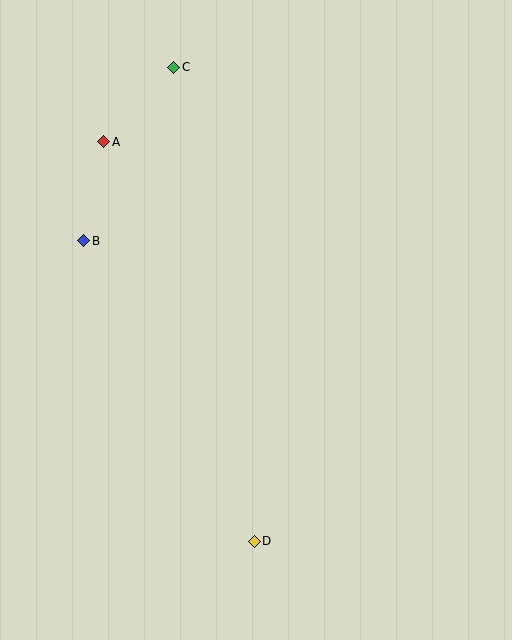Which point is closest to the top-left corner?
Point A is closest to the top-left corner.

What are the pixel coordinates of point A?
Point A is at (104, 142).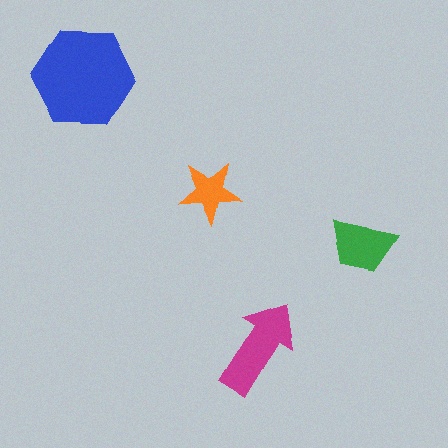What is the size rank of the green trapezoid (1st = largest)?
3rd.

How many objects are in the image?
There are 4 objects in the image.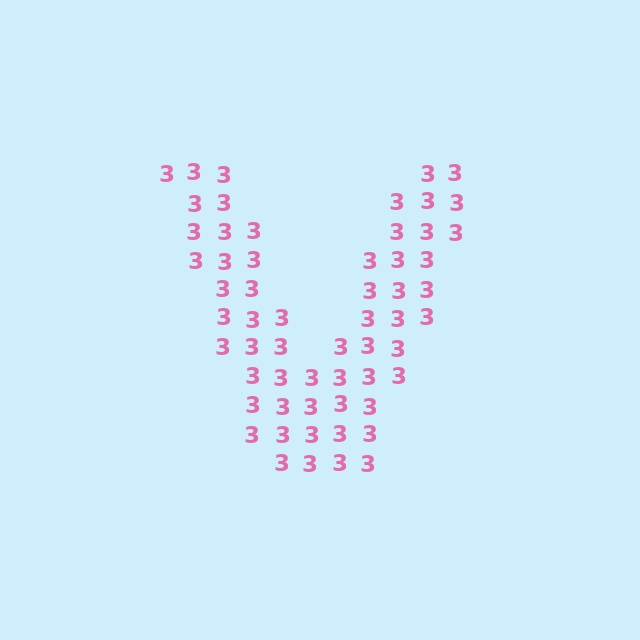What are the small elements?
The small elements are digit 3's.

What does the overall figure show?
The overall figure shows the letter V.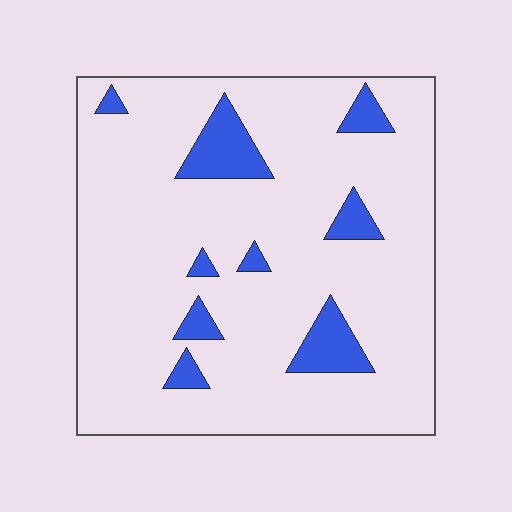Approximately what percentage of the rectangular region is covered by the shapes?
Approximately 10%.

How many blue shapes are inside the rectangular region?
9.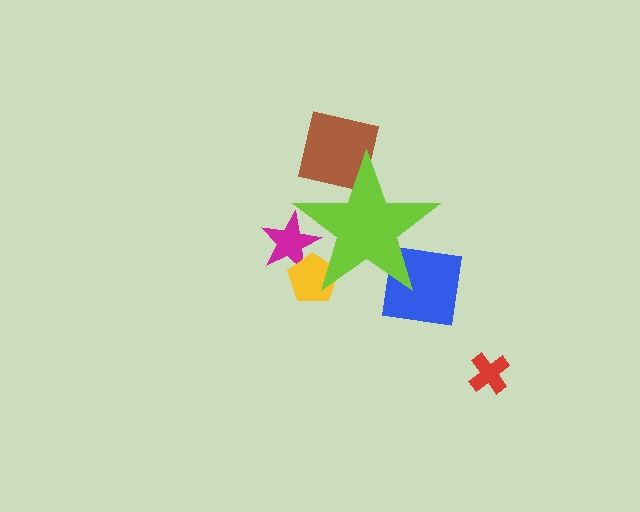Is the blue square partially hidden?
Yes, the blue square is partially hidden behind the lime star.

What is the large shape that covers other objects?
A lime star.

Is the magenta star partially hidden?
Yes, the magenta star is partially hidden behind the lime star.